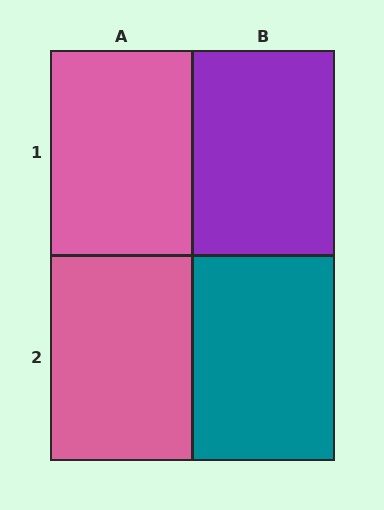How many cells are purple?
1 cell is purple.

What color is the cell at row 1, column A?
Pink.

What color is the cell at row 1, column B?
Purple.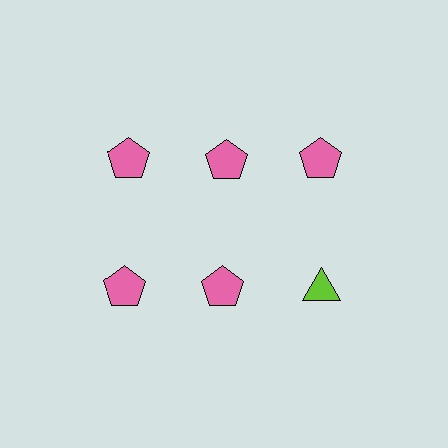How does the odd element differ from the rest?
It differs in both color (lime instead of pink) and shape (triangle instead of pentagon).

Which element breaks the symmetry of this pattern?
The lime triangle in the second row, center column breaks the symmetry. All other shapes are pink pentagons.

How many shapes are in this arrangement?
There are 6 shapes arranged in a grid pattern.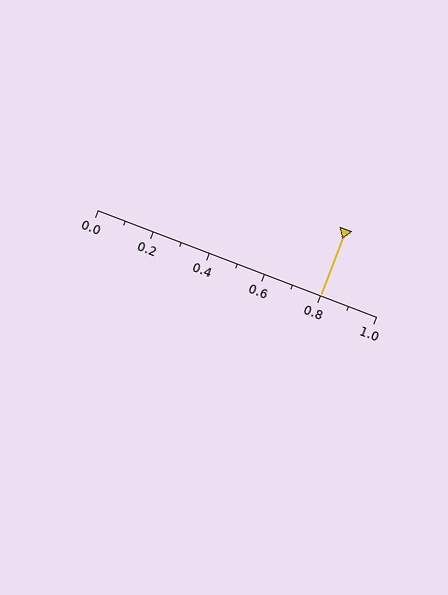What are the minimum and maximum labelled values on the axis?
The axis runs from 0.0 to 1.0.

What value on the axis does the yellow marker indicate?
The marker indicates approximately 0.8.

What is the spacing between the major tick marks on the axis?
The major ticks are spaced 0.2 apart.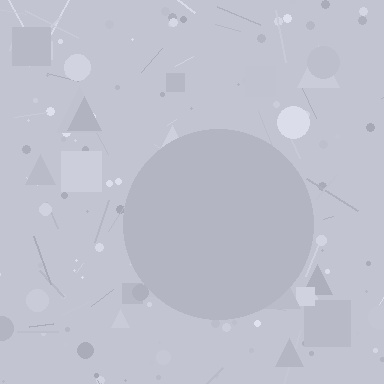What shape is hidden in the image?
A circle is hidden in the image.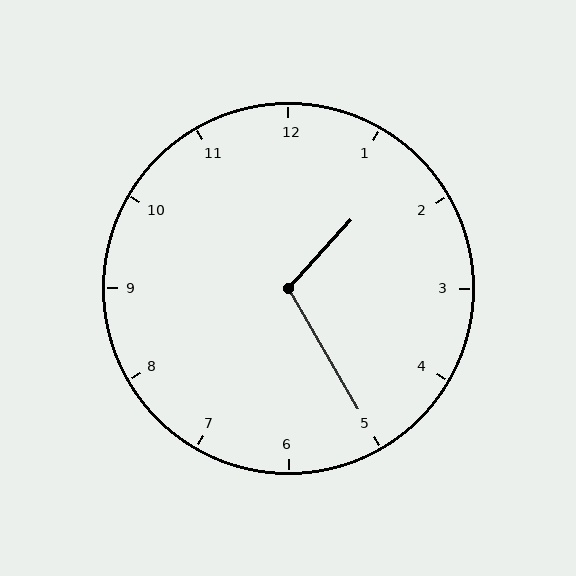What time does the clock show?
1:25.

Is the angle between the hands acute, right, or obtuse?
It is obtuse.